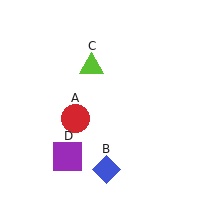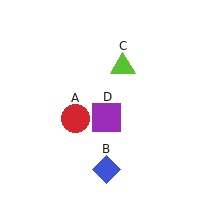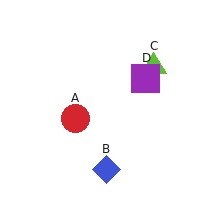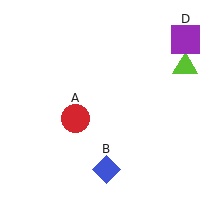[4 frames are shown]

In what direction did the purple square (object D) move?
The purple square (object D) moved up and to the right.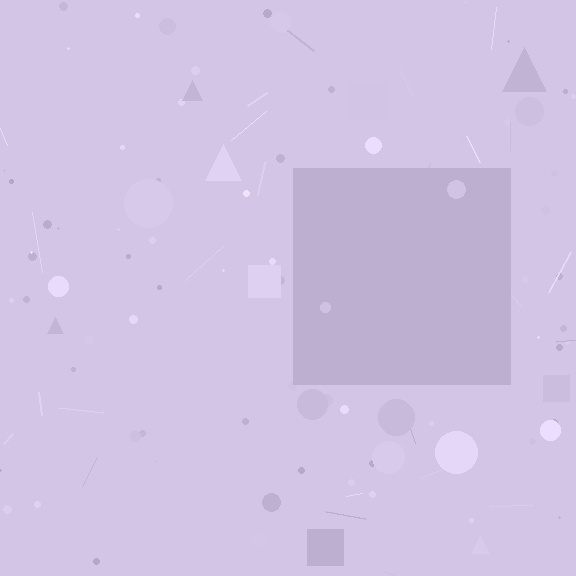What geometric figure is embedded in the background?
A square is embedded in the background.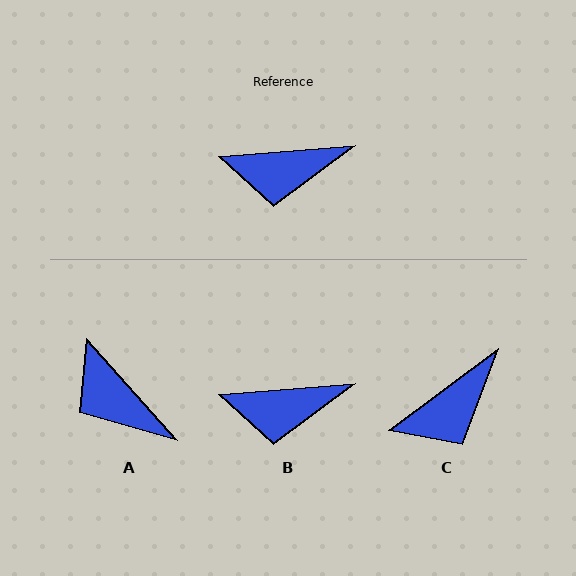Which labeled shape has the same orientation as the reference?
B.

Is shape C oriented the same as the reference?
No, it is off by about 32 degrees.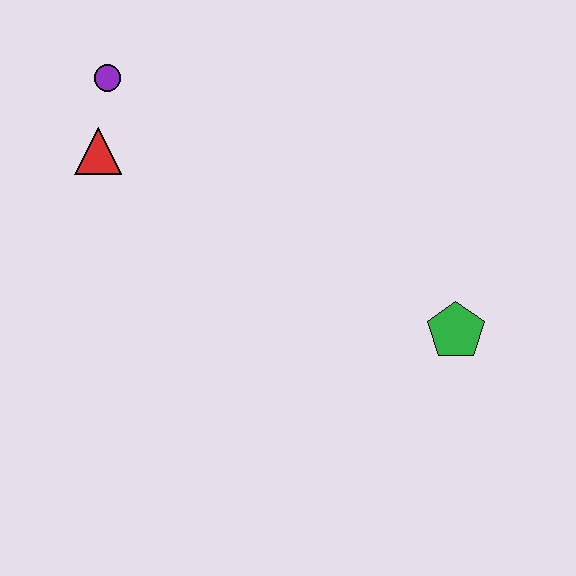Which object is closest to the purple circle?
The red triangle is closest to the purple circle.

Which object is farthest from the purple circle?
The green pentagon is farthest from the purple circle.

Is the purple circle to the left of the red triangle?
No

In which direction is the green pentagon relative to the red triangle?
The green pentagon is to the right of the red triangle.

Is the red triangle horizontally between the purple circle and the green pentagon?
No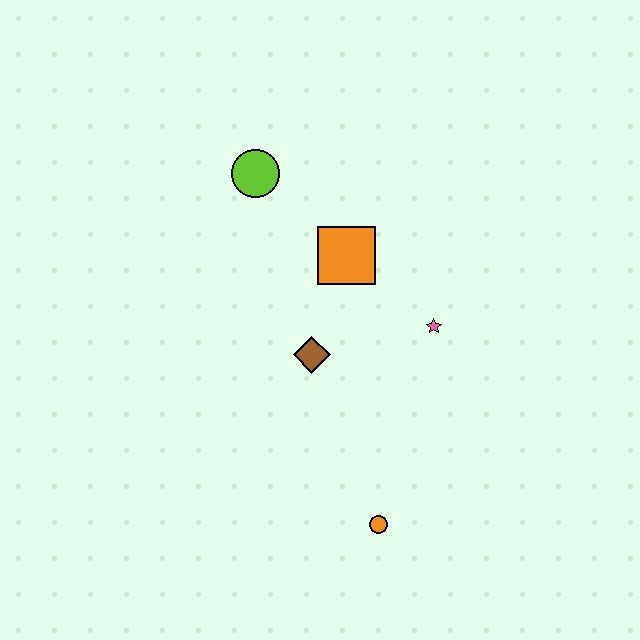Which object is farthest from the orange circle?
The lime circle is farthest from the orange circle.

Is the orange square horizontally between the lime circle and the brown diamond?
No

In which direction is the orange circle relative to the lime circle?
The orange circle is below the lime circle.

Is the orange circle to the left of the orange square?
No